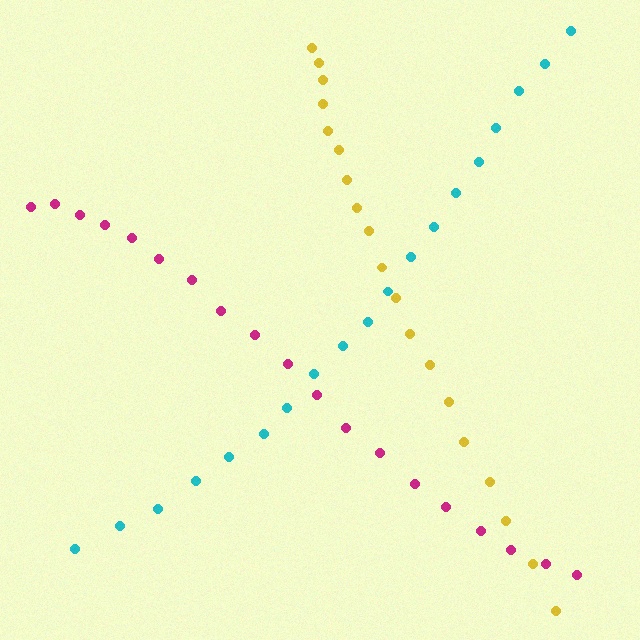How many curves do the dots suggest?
There are 3 distinct paths.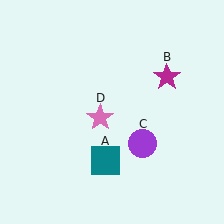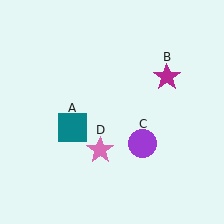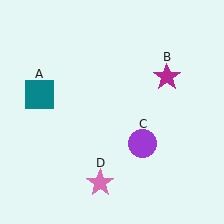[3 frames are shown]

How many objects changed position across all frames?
2 objects changed position: teal square (object A), pink star (object D).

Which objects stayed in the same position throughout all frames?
Magenta star (object B) and purple circle (object C) remained stationary.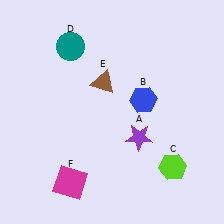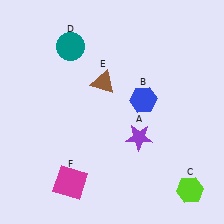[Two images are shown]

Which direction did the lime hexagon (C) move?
The lime hexagon (C) moved down.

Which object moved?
The lime hexagon (C) moved down.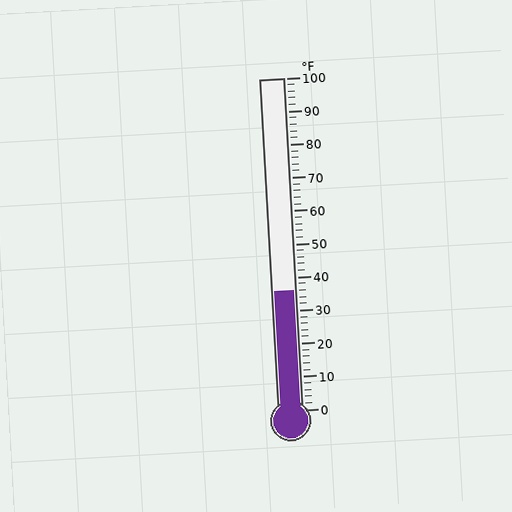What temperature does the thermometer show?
The thermometer shows approximately 36°F.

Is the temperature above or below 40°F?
The temperature is below 40°F.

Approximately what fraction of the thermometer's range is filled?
The thermometer is filled to approximately 35% of its range.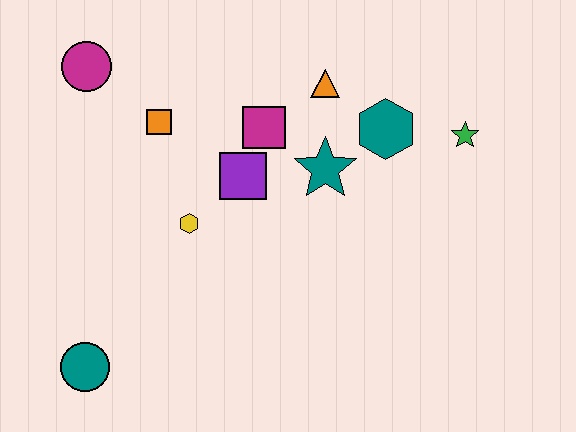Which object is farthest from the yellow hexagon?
The green star is farthest from the yellow hexagon.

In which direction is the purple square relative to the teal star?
The purple square is to the left of the teal star.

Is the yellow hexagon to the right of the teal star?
No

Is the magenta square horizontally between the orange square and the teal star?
Yes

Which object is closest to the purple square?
The magenta square is closest to the purple square.